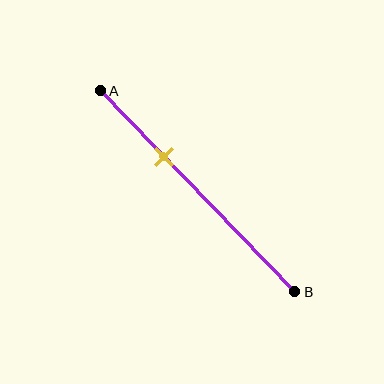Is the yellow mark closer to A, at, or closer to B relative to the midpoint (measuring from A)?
The yellow mark is closer to point A than the midpoint of segment AB.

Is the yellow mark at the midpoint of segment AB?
No, the mark is at about 35% from A, not at the 50% midpoint.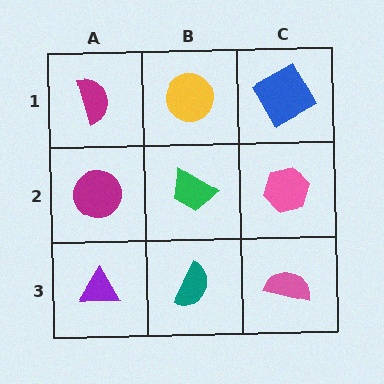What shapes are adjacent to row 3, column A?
A magenta circle (row 2, column A), a teal semicircle (row 3, column B).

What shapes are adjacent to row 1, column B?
A green trapezoid (row 2, column B), a magenta semicircle (row 1, column A), a blue square (row 1, column C).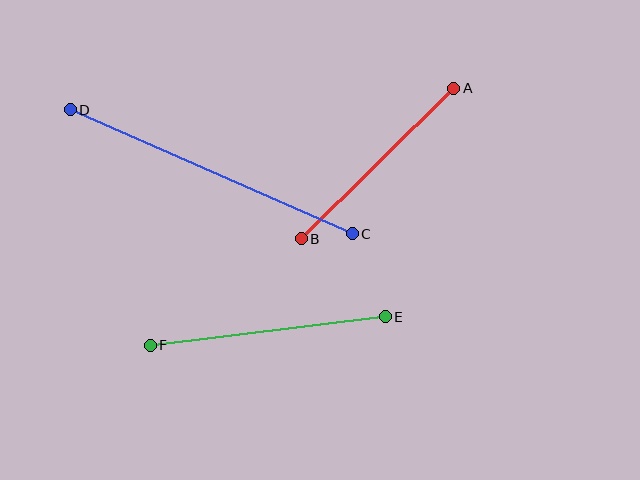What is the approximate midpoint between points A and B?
The midpoint is at approximately (377, 163) pixels.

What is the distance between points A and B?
The distance is approximately 214 pixels.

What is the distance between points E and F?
The distance is approximately 237 pixels.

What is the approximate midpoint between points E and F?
The midpoint is at approximately (268, 331) pixels.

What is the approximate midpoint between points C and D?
The midpoint is at approximately (211, 172) pixels.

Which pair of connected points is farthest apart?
Points C and D are farthest apart.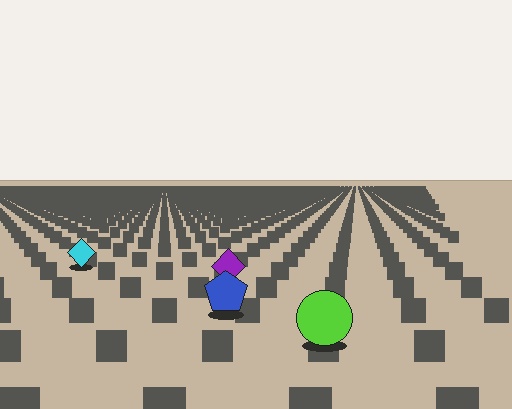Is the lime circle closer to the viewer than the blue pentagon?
Yes. The lime circle is closer — you can tell from the texture gradient: the ground texture is coarser near it.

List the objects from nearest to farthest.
From nearest to farthest: the lime circle, the blue pentagon, the purple diamond, the cyan diamond.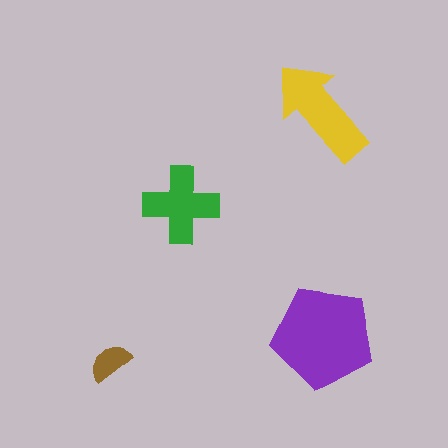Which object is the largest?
The purple pentagon.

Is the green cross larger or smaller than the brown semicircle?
Larger.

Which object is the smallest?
The brown semicircle.